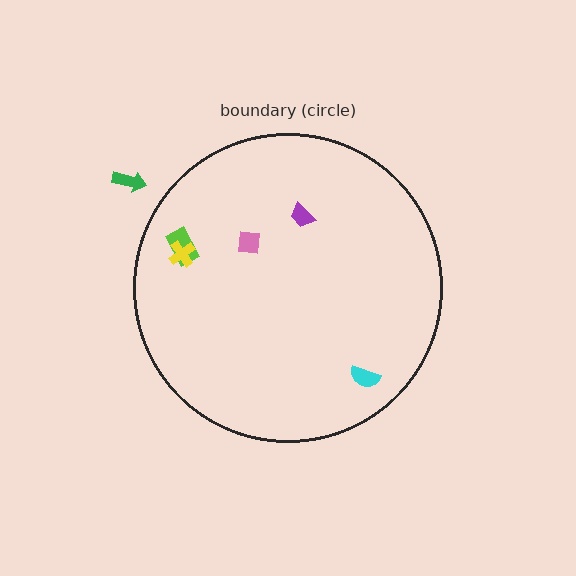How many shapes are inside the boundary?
5 inside, 1 outside.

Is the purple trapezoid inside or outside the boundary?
Inside.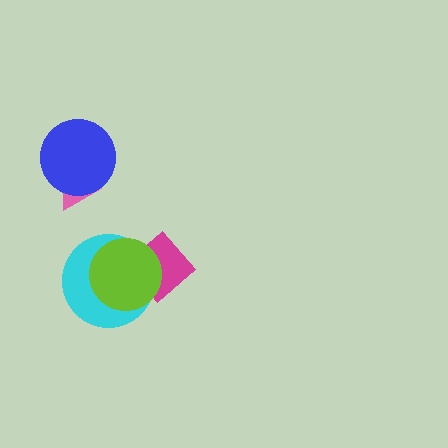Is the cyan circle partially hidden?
Yes, it is partially covered by another shape.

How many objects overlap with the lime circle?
2 objects overlap with the lime circle.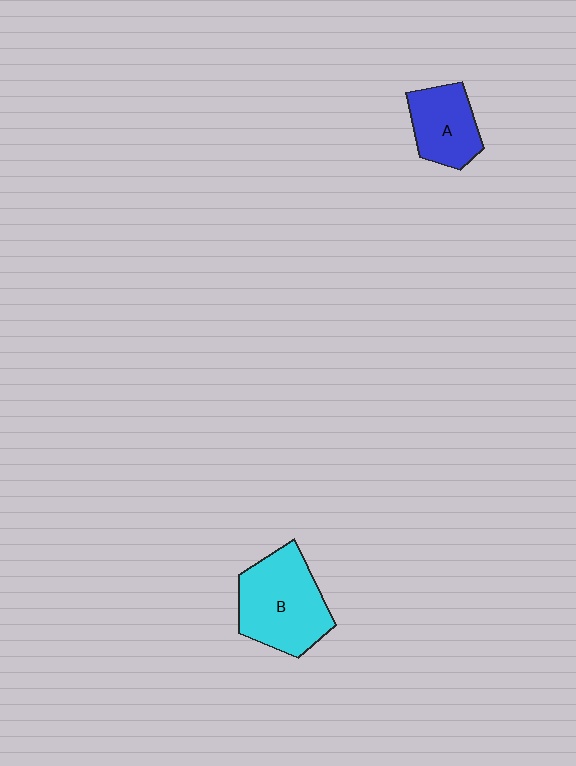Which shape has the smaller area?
Shape A (blue).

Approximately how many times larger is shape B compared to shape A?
Approximately 1.6 times.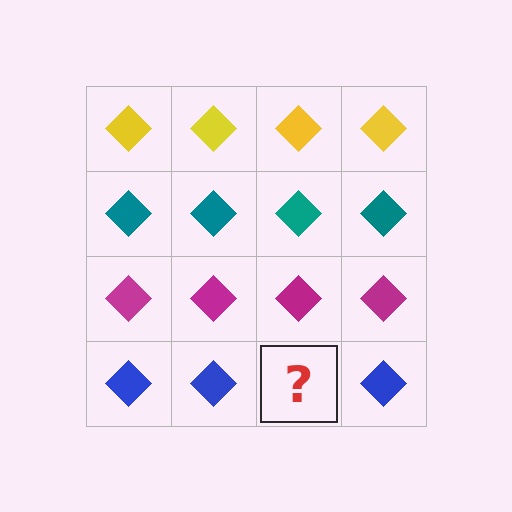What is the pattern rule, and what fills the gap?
The rule is that each row has a consistent color. The gap should be filled with a blue diamond.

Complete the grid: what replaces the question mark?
The question mark should be replaced with a blue diamond.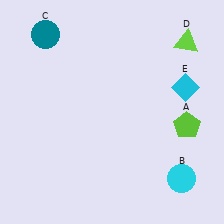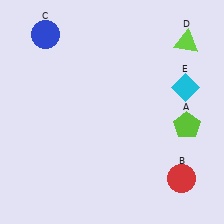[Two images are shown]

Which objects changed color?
B changed from cyan to red. C changed from teal to blue.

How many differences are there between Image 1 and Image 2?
There are 2 differences between the two images.